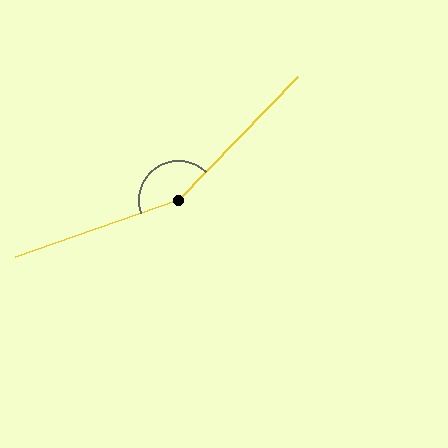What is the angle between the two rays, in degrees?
Approximately 154 degrees.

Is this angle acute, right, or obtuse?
It is obtuse.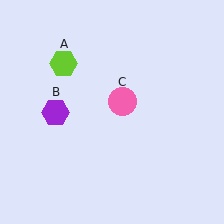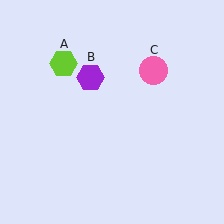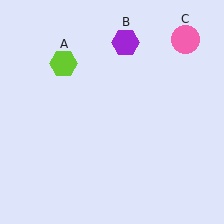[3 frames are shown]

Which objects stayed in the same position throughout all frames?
Lime hexagon (object A) remained stationary.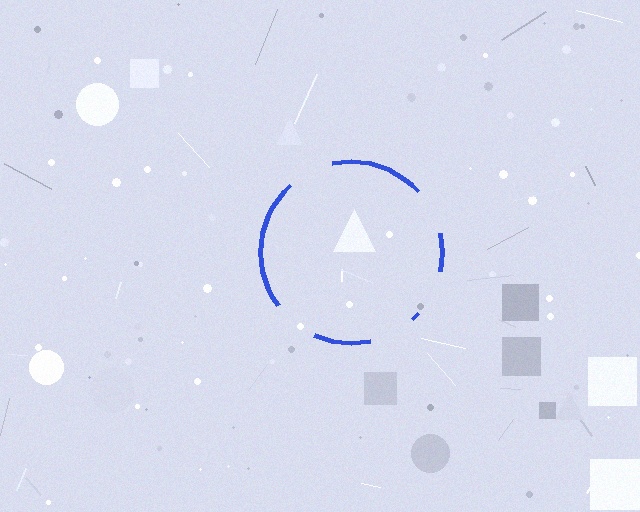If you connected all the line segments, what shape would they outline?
They would outline a circle.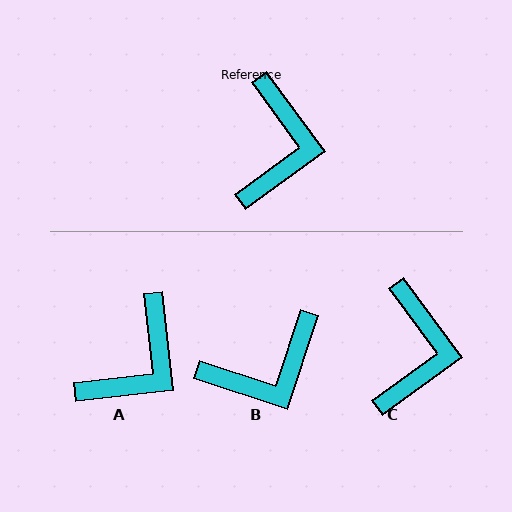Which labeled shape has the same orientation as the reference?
C.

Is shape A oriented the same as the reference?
No, it is off by about 30 degrees.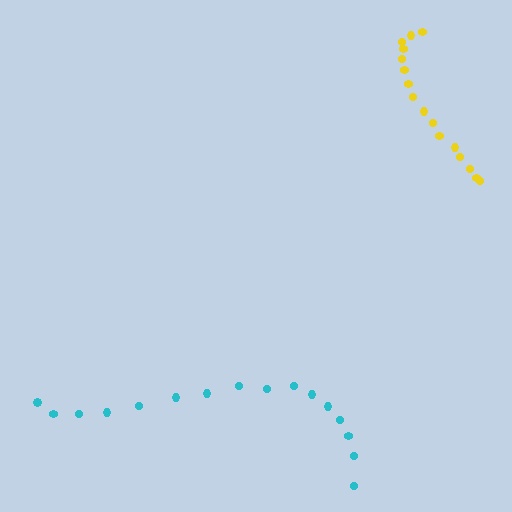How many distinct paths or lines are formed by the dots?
There are 2 distinct paths.